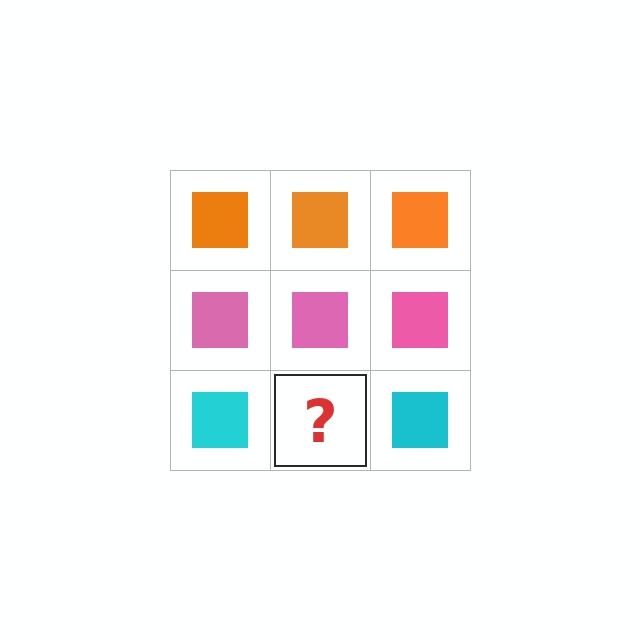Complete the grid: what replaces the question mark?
The question mark should be replaced with a cyan square.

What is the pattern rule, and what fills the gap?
The rule is that each row has a consistent color. The gap should be filled with a cyan square.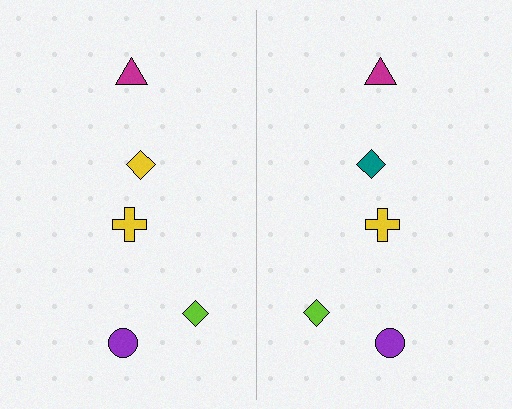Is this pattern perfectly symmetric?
No, the pattern is not perfectly symmetric. The teal diamond on the right side breaks the symmetry — its mirror counterpart is yellow.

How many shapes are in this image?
There are 10 shapes in this image.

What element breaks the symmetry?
The teal diamond on the right side breaks the symmetry — its mirror counterpart is yellow.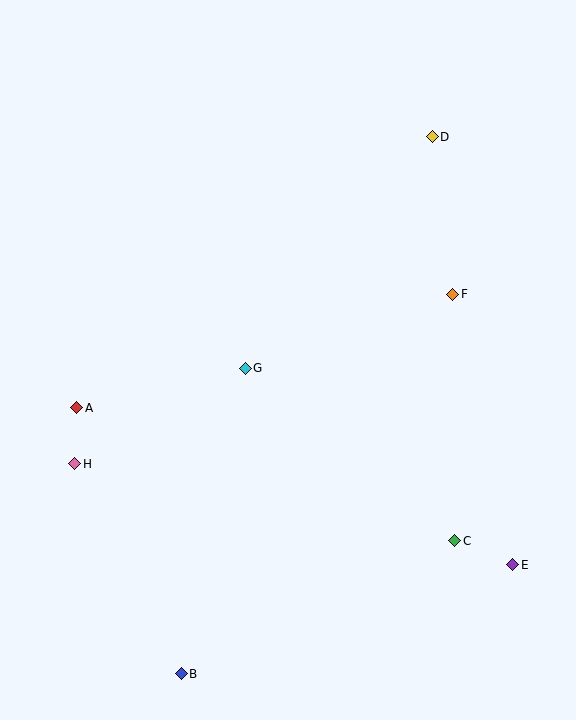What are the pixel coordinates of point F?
Point F is at (453, 294).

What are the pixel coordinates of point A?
Point A is at (77, 408).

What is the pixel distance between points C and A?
The distance between C and A is 401 pixels.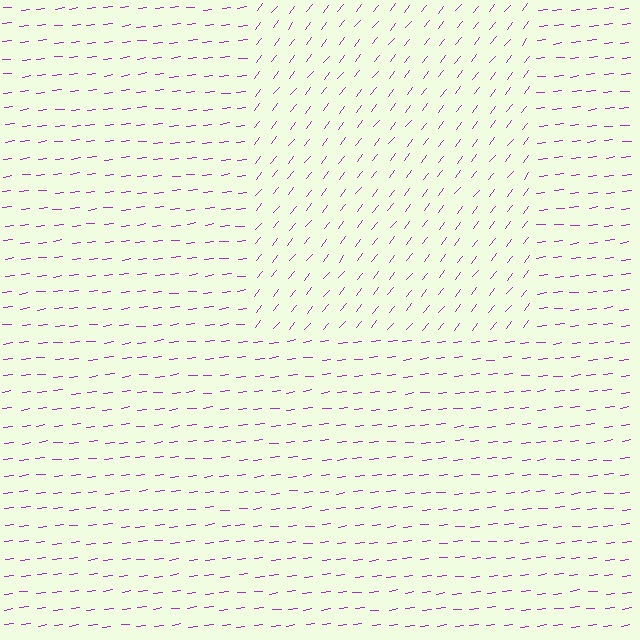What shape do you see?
I see a rectangle.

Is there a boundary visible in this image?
Yes, there is a texture boundary formed by a change in line orientation.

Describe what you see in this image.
The image is filled with small purple line segments. A rectangle region in the image has lines oriented differently from the surrounding lines, creating a visible texture boundary.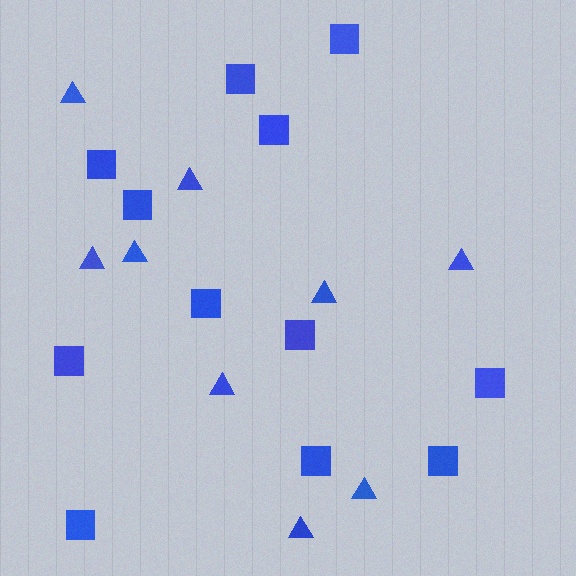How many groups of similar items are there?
There are 2 groups: one group of squares (12) and one group of triangles (9).